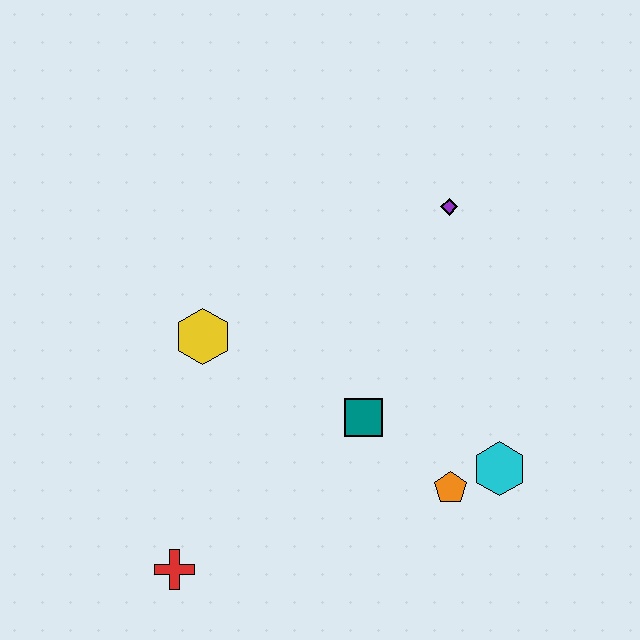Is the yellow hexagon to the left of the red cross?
No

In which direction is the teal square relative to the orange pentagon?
The teal square is to the left of the orange pentagon.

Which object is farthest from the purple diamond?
The red cross is farthest from the purple diamond.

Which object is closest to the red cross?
The yellow hexagon is closest to the red cross.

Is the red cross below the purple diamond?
Yes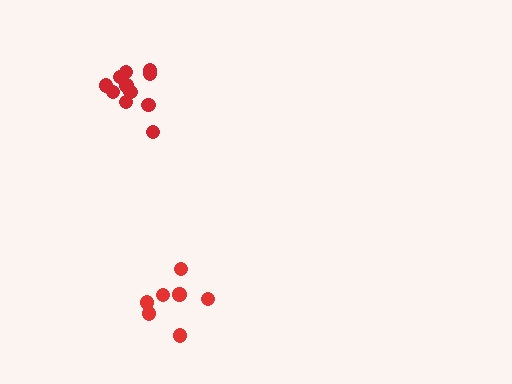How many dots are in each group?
Group 1: 7 dots, Group 2: 11 dots (18 total).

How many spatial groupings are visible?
There are 2 spatial groupings.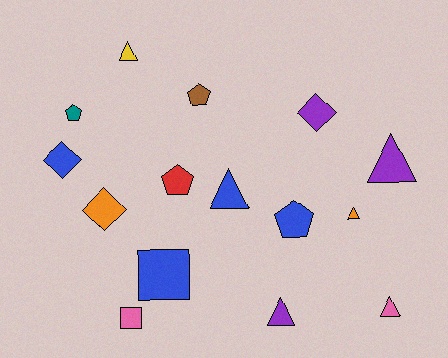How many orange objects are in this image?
There are 2 orange objects.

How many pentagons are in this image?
There are 4 pentagons.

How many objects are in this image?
There are 15 objects.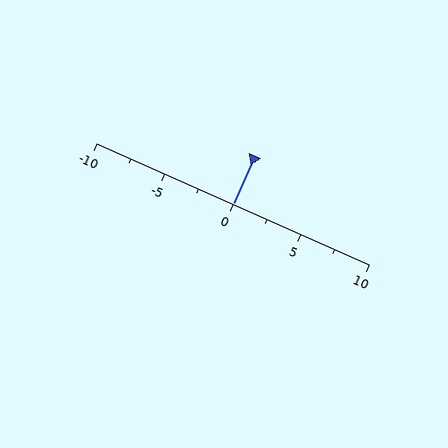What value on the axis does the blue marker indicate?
The marker indicates approximately 0.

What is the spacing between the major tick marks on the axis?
The major ticks are spaced 5 apart.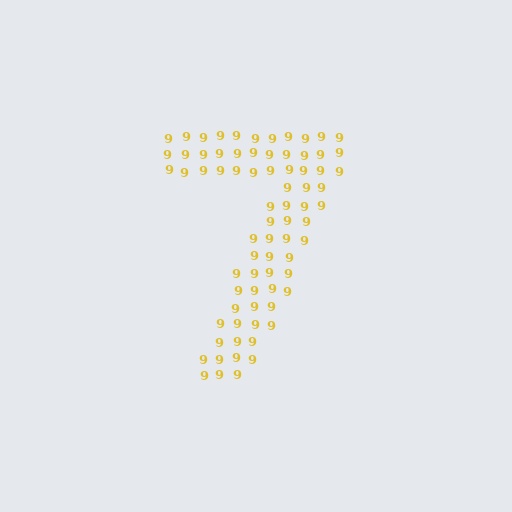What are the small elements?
The small elements are digit 9's.